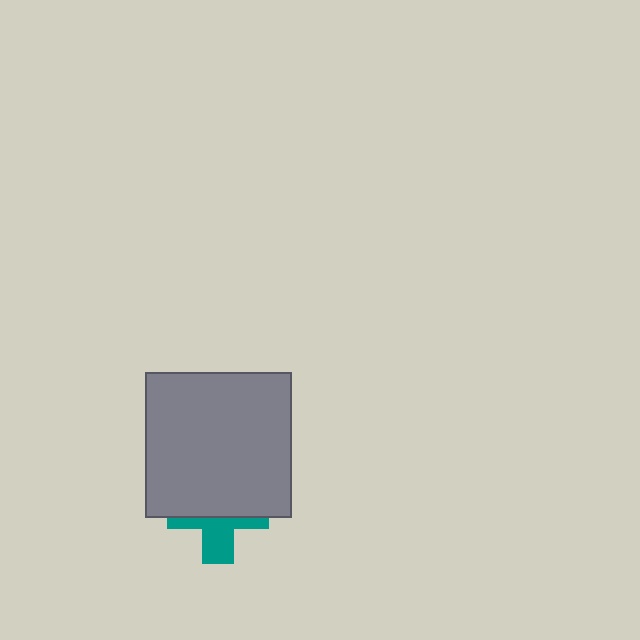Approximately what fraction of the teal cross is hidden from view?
Roughly 58% of the teal cross is hidden behind the gray square.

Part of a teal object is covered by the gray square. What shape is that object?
It is a cross.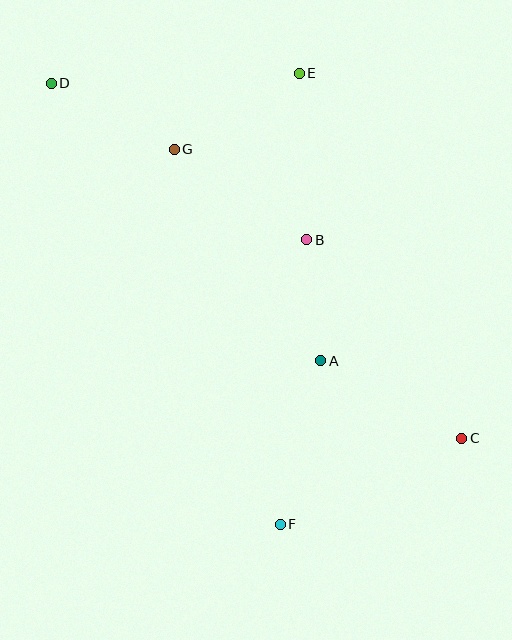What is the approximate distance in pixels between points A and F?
The distance between A and F is approximately 169 pixels.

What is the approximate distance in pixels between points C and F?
The distance between C and F is approximately 201 pixels.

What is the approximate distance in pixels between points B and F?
The distance between B and F is approximately 286 pixels.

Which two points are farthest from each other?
Points C and D are farthest from each other.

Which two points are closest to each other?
Points A and B are closest to each other.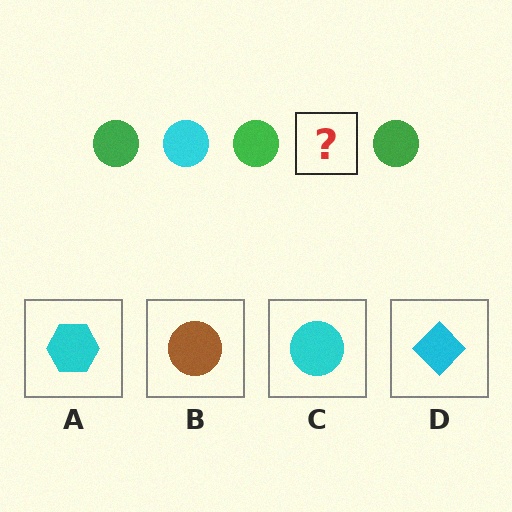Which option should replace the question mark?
Option C.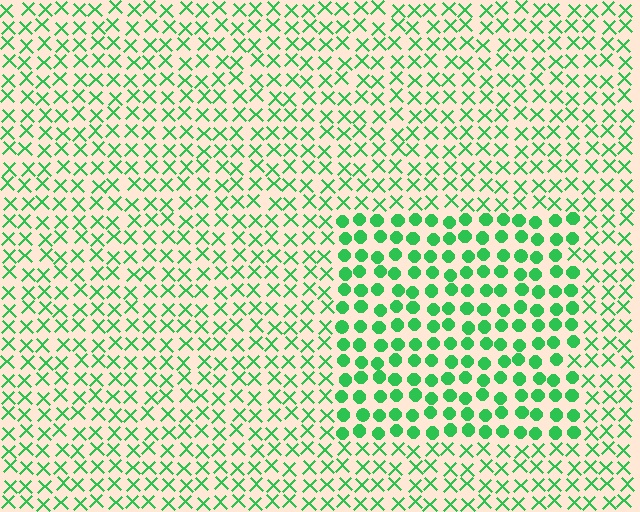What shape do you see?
I see a rectangle.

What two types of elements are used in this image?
The image uses circles inside the rectangle region and X marks outside it.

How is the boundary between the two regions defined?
The boundary is defined by a change in element shape: circles inside vs. X marks outside. All elements share the same color and spacing.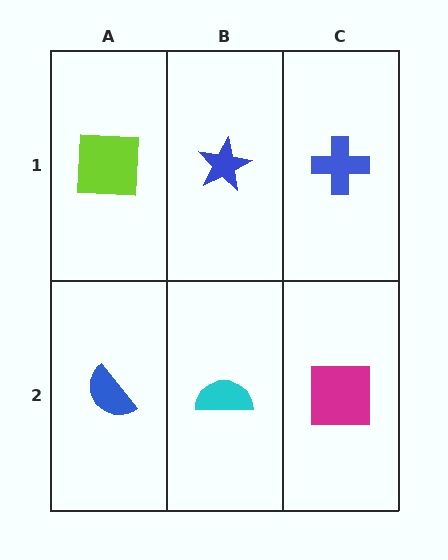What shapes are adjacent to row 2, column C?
A blue cross (row 1, column C), a cyan semicircle (row 2, column B).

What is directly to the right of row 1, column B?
A blue cross.